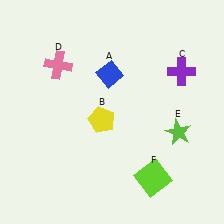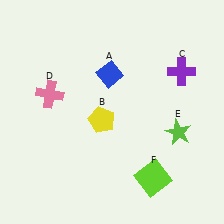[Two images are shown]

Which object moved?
The pink cross (D) moved down.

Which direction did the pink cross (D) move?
The pink cross (D) moved down.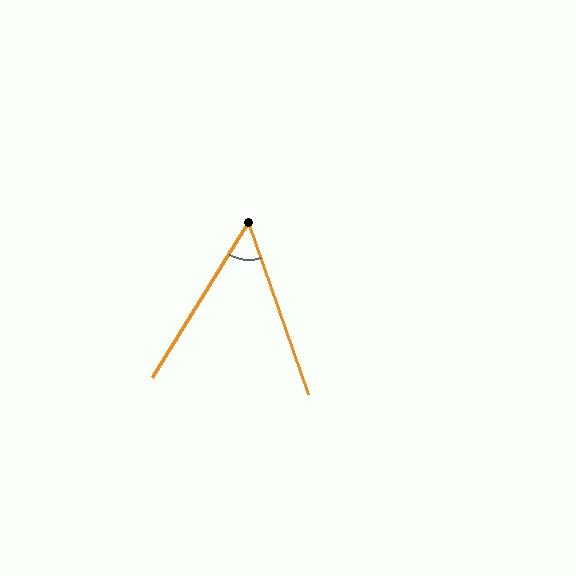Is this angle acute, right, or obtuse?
It is acute.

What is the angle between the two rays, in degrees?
Approximately 51 degrees.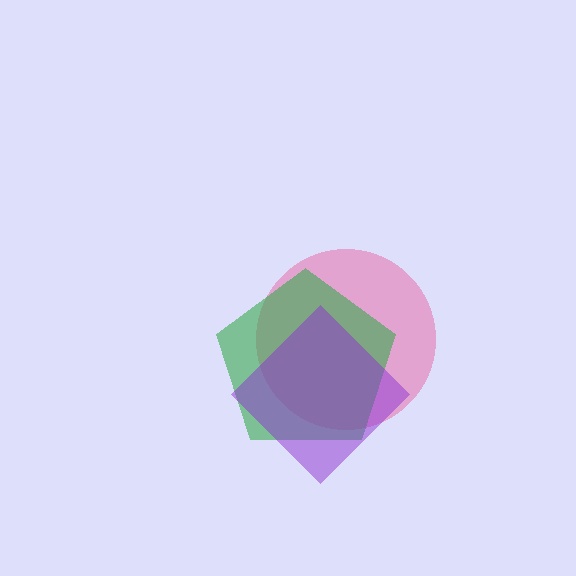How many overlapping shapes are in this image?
There are 3 overlapping shapes in the image.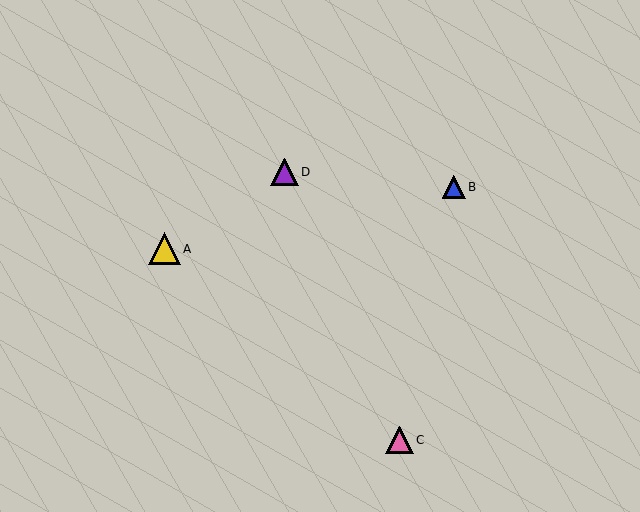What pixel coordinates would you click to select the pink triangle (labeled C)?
Click at (399, 440) to select the pink triangle C.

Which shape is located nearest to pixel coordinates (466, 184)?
The blue triangle (labeled B) at (454, 187) is nearest to that location.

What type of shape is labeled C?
Shape C is a pink triangle.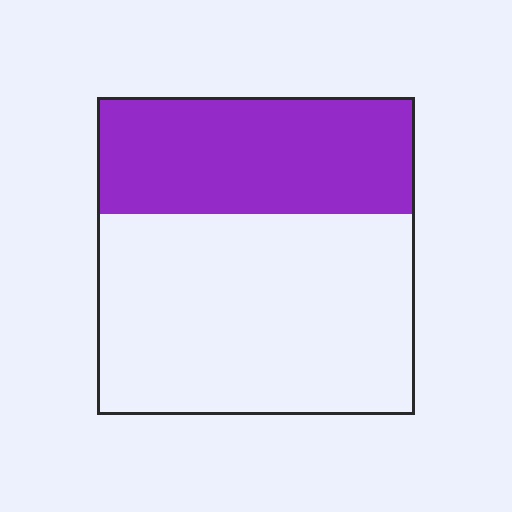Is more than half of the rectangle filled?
No.